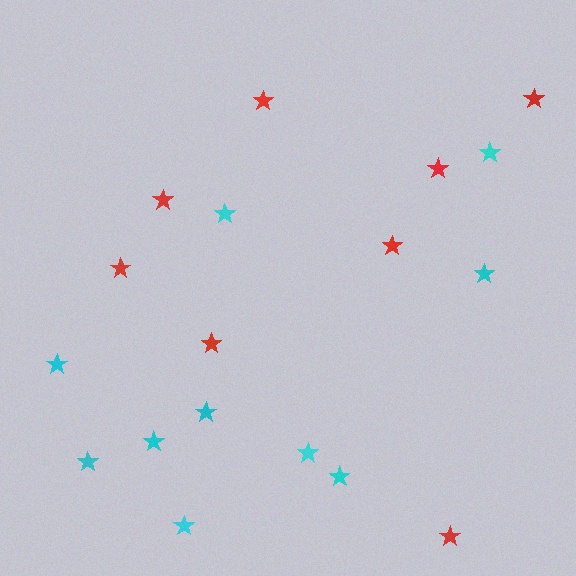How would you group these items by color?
There are 2 groups: one group of cyan stars (10) and one group of red stars (8).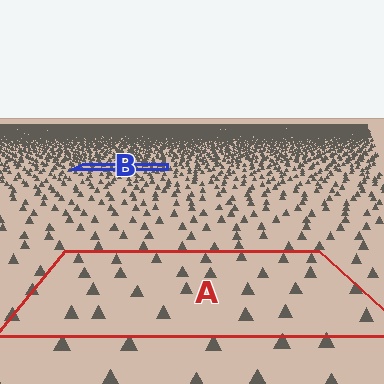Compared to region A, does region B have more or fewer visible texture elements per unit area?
Region B has more texture elements per unit area — they are packed more densely because it is farther away.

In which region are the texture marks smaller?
The texture marks are smaller in region B, because it is farther away.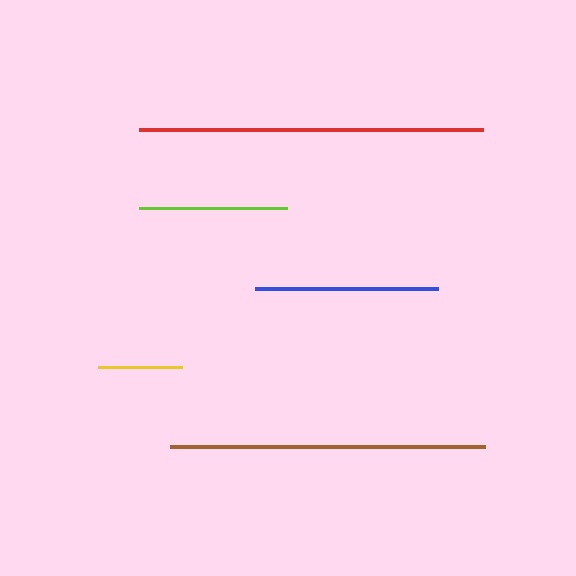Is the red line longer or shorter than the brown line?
The red line is longer than the brown line.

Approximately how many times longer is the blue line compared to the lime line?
The blue line is approximately 1.2 times the length of the lime line.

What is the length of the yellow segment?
The yellow segment is approximately 84 pixels long.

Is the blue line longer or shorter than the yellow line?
The blue line is longer than the yellow line.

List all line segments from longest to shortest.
From longest to shortest: red, brown, blue, lime, yellow.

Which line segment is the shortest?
The yellow line is the shortest at approximately 84 pixels.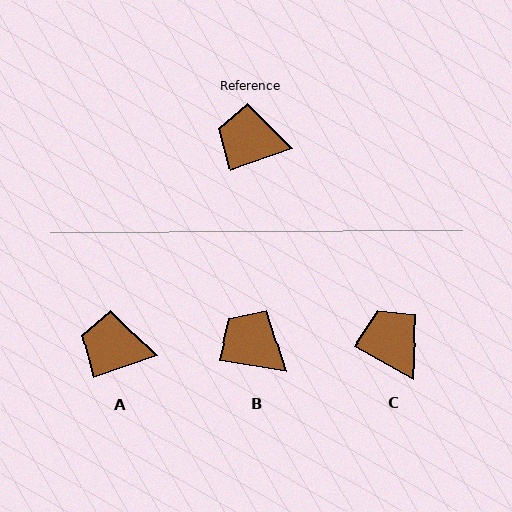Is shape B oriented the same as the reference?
No, it is off by about 28 degrees.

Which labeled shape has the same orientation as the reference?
A.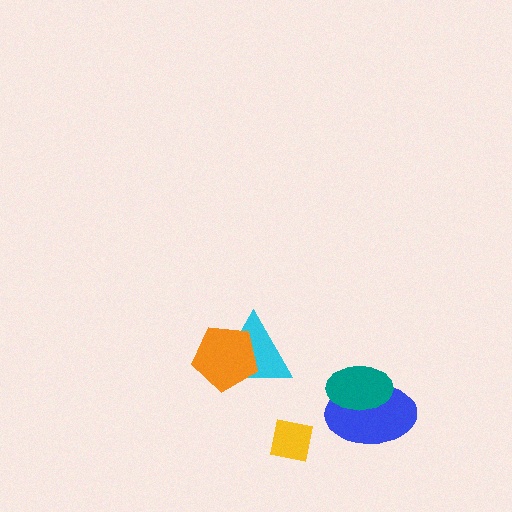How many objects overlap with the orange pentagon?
1 object overlaps with the orange pentagon.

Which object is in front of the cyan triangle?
The orange pentagon is in front of the cyan triangle.